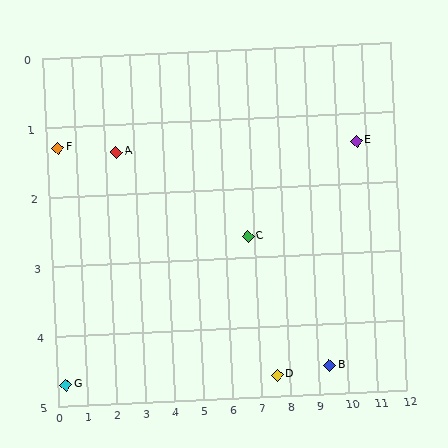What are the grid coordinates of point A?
Point A is at approximately (2.4, 1.4).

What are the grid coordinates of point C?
Point C is at approximately (6.8, 2.7).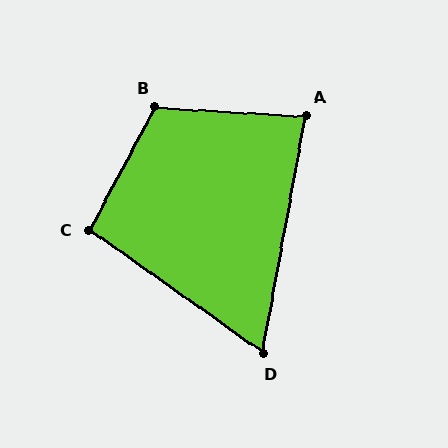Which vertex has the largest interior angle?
B, at approximately 115 degrees.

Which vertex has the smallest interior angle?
D, at approximately 65 degrees.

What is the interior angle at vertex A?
Approximately 83 degrees (acute).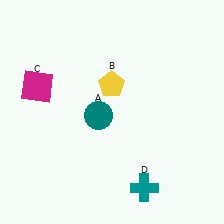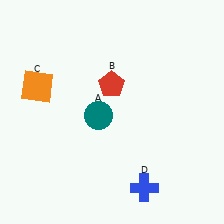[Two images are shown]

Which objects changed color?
B changed from yellow to red. C changed from magenta to orange. D changed from teal to blue.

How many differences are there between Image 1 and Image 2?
There are 3 differences between the two images.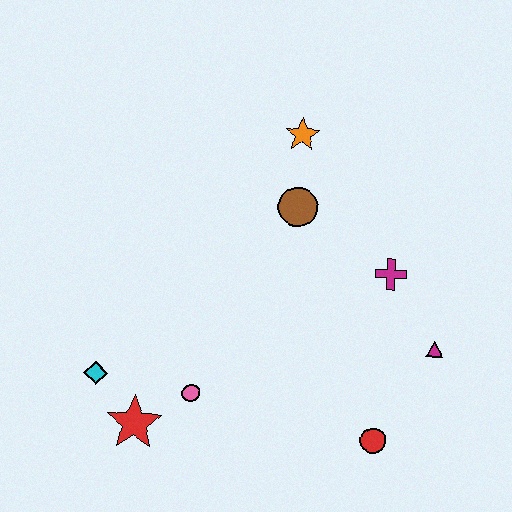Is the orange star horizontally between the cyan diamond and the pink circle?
No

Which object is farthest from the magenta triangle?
The cyan diamond is farthest from the magenta triangle.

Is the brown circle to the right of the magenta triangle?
No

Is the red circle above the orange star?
No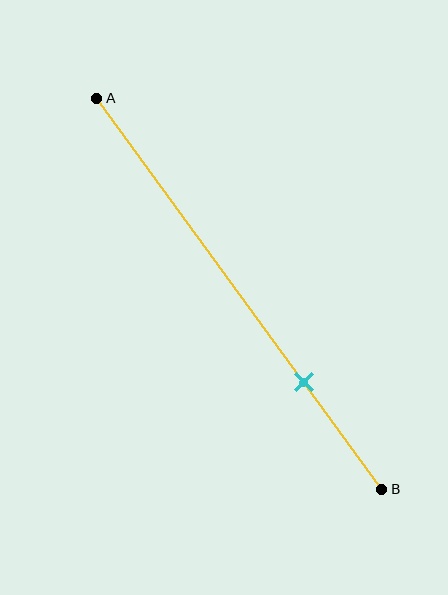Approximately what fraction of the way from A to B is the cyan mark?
The cyan mark is approximately 75% of the way from A to B.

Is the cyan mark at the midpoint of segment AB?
No, the mark is at about 75% from A, not at the 50% midpoint.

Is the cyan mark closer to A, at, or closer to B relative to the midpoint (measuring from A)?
The cyan mark is closer to point B than the midpoint of segment AB.